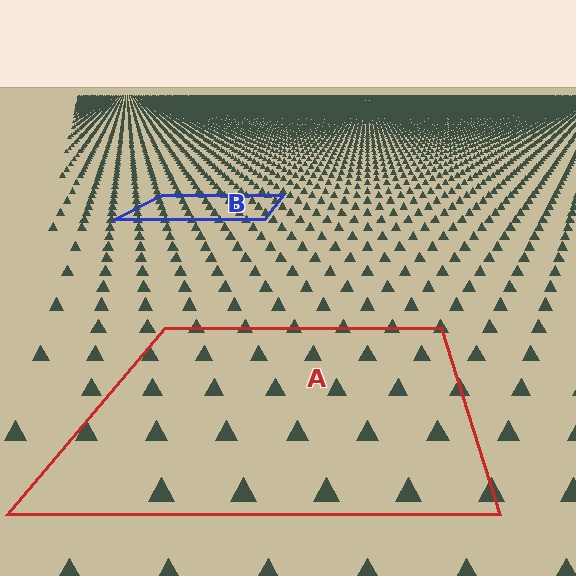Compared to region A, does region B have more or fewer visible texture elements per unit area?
Region B has more texture elements per unit area — they are packed more densely because it is farther away.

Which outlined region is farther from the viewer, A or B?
Region B is farther from the viewer — the texture elements inside it appear smaller and more densely packed.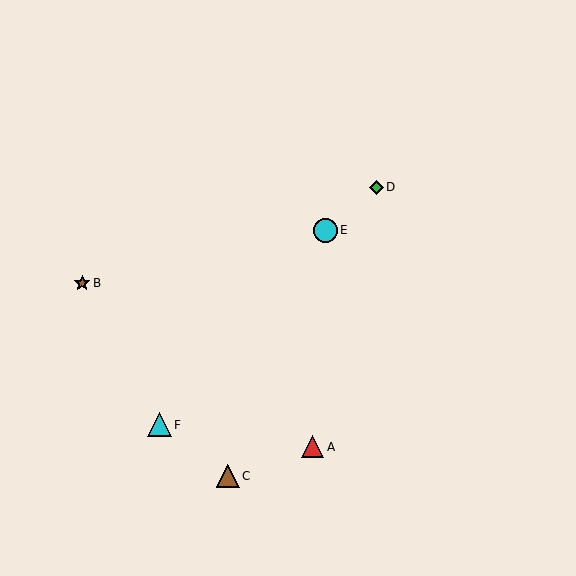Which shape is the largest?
The cyan triangle (labeled F) is the largest.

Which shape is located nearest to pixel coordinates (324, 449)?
The red triangle (labeled A) at (313, 447) is nearest to that location.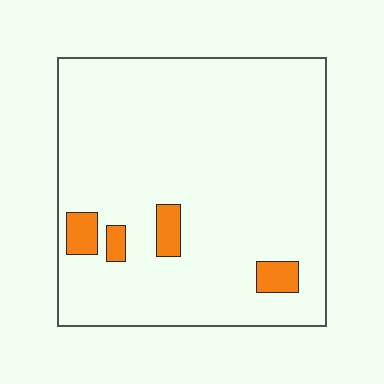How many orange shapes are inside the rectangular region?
4.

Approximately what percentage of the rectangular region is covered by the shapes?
Approximately 5%.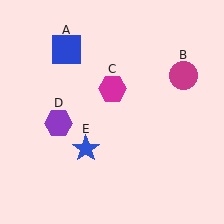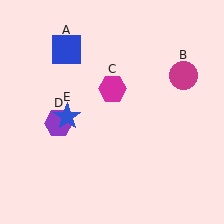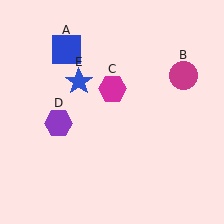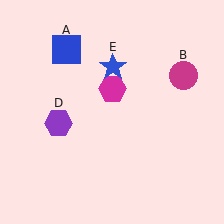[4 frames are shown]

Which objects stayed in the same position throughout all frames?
Blue square (object A) and magenta circle (object B) and magenta hexagon (object C) and purple hexagon (object D) remained stationary.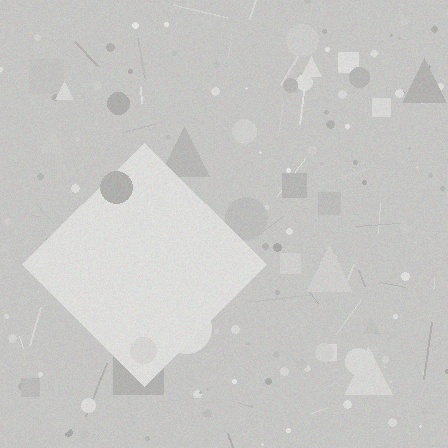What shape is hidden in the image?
A diamond is hidden in the image.